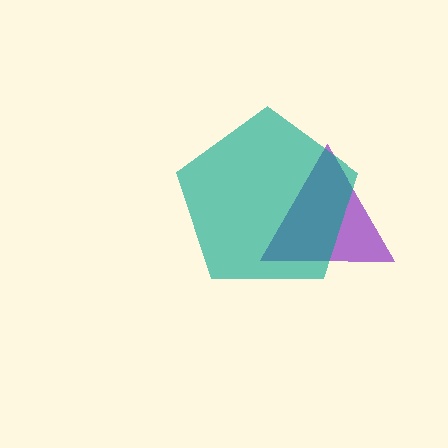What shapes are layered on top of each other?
The layered shapes are: a purple triangle, a teal pentagon.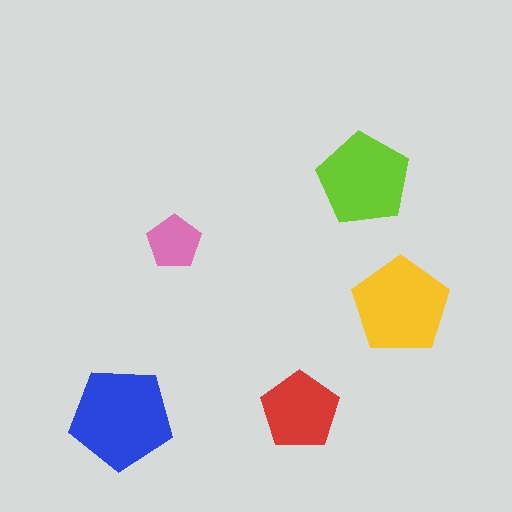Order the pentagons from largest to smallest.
the blue one, the yellow one, the lime one, the red one, the pink one.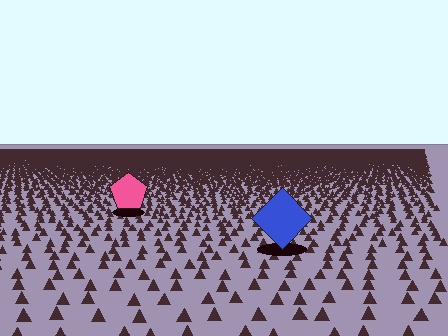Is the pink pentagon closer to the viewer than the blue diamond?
No. The blue diamond is closer — you can tell from the texture gradient: the ground texture is coarser near it.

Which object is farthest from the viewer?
The pink pentagon is farthest from the viewer. It appears smaller and the ground texture around it is denser.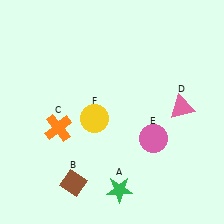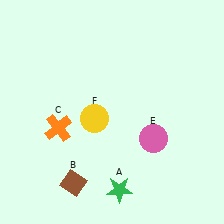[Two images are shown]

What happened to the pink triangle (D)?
The pink triangle (D) was removed in Image 2. It was in the top-right area of Image 1.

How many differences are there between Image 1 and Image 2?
There is 1 difference between the two images.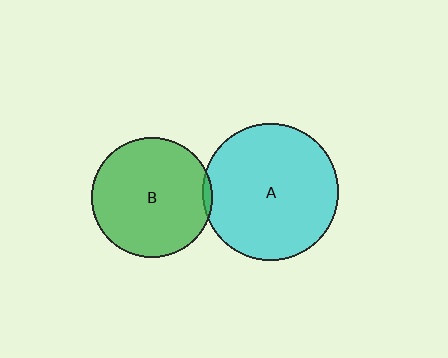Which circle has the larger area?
Circle A (cyan).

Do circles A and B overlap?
Yes.